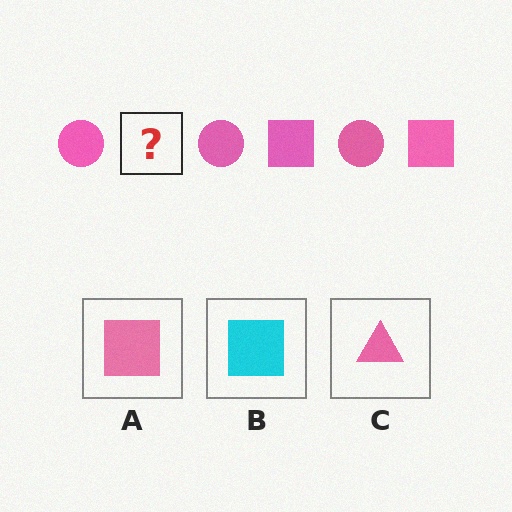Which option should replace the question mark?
Option A.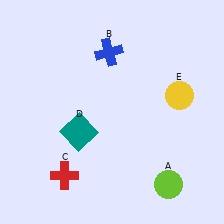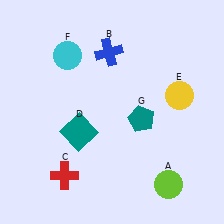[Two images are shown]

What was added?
A cyan circle (F), a teal pentagon (G) were added in Image 2.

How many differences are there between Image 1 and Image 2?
There are 2 differences between the two images.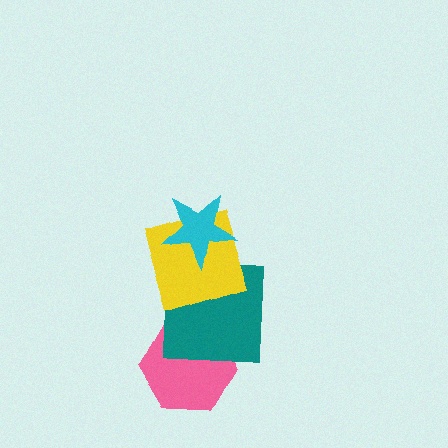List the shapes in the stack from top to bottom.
From top to bottom: the cyan star, the yellow square, the teal square, the pink hexagon.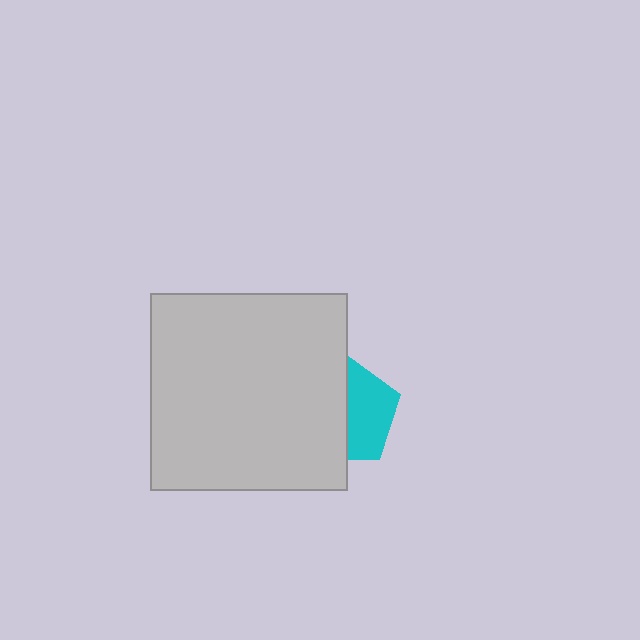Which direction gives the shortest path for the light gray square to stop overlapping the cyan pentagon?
Moving left gives the shortest separation.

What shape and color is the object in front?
The object in front is a light gray square.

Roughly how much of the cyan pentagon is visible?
About half of it is visible (roughly 47%).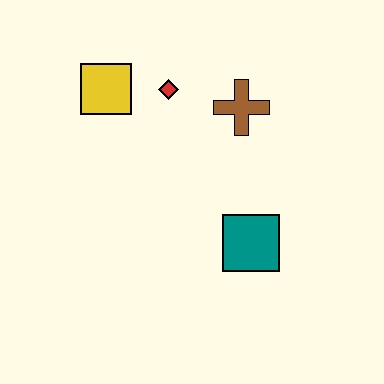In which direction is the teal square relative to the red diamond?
The teal square is below the red diamond.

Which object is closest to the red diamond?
The yellow square is closest to the red diamond.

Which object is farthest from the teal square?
The yellow square is farthest from the teal square.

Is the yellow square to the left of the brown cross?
Yes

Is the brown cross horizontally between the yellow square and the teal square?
Yes